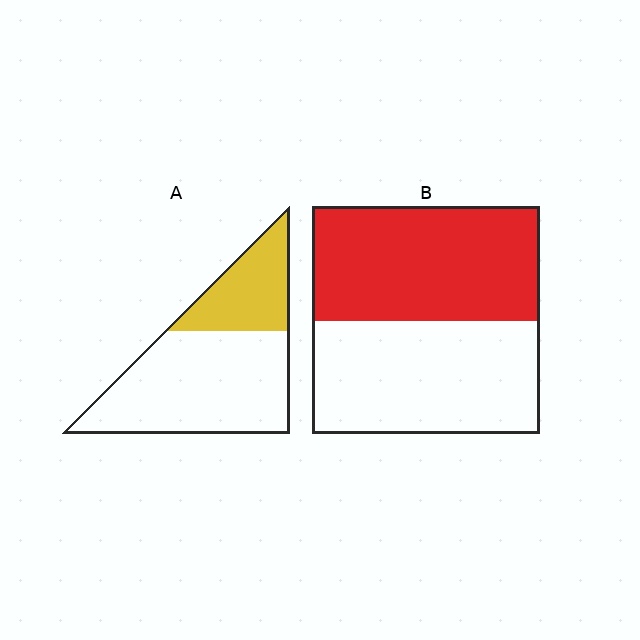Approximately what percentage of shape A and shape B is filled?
A is approximately 30% and B is approximately 50%.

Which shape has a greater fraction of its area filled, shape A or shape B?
Shape B.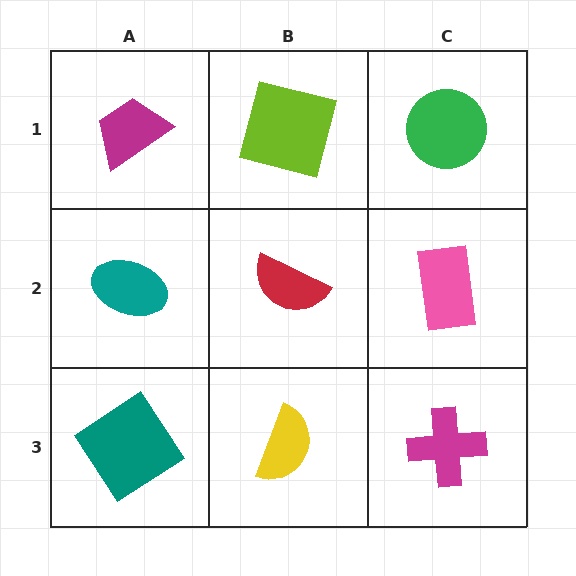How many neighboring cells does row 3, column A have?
2.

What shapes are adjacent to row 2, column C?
A green circle (row 1, column C), a magenta cross (row 3, column C), a red semicircle (row 2, column B).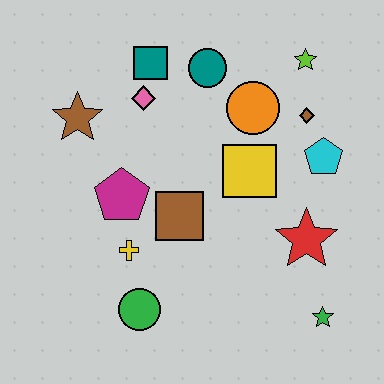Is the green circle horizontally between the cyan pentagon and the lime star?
No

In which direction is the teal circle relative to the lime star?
The teal circle is to the left of the lime star.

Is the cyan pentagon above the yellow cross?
Yes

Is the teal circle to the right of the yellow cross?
Yes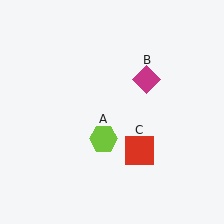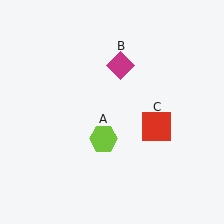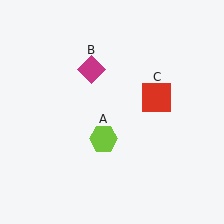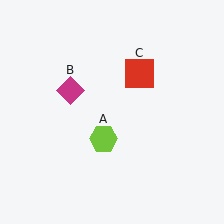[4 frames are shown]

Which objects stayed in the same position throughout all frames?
Lime hexagon (object A) remained stationary.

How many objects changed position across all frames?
2 objects changed position: magenta diamond (object B), red square (object C).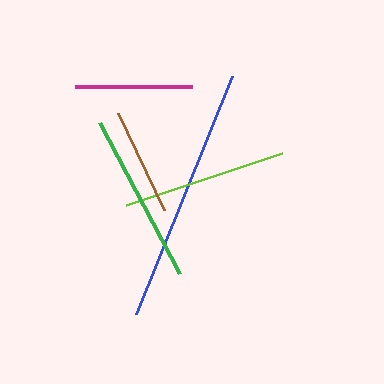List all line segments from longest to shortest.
From longest to shortest: blue, green, lime, magenta, brown.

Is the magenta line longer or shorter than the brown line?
The magenta line is longer than the brown line.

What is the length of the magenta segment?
The magenta segment is approximately 118 pixels long.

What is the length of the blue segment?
The blue segment is approximately 257 pixels long.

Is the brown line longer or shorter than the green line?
The green line is longer than the brown line.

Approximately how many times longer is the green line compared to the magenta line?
The green line is approximately 1.4 times the length of the magenta line.